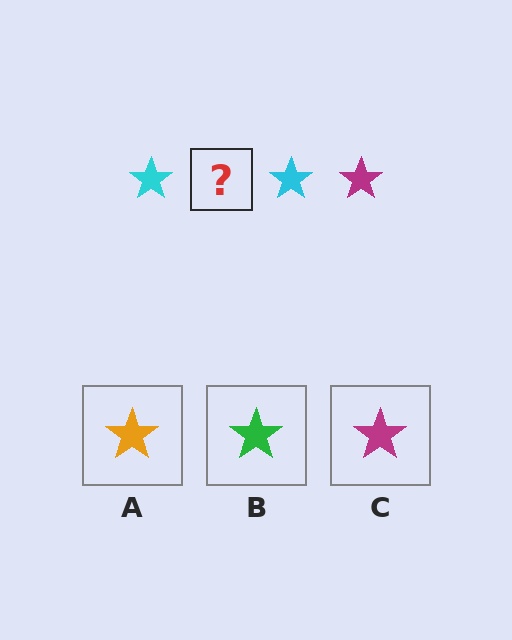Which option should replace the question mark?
Option C.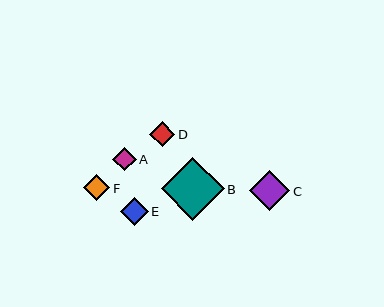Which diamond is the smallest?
Diamond A is the smallest with a size of approximately 24 pixels.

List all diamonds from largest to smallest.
From largest to smallest: B, C, E, F, D, A.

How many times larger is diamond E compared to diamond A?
Diamond E is approximately 1.2 times the size of diamond A.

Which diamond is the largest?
Diamond B is the largest with a size of approximately 63 pixels.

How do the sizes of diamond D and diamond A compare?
Diamond D and diamond A are approximately the same size.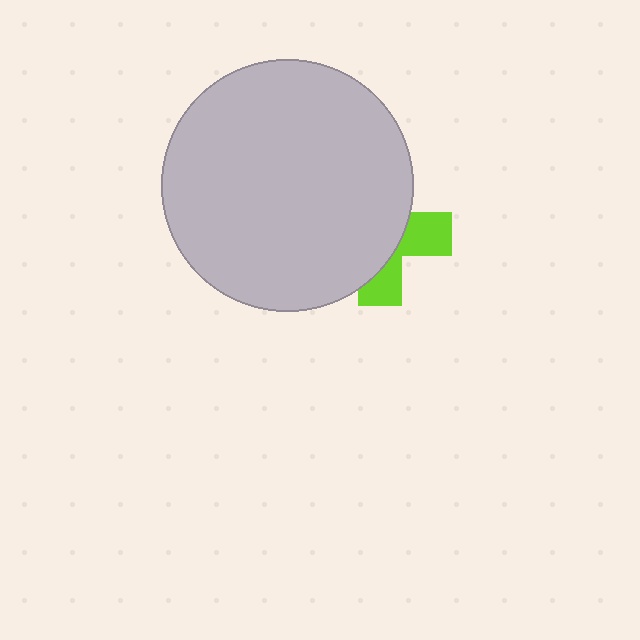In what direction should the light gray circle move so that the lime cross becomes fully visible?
The light gray circle should move left. That is the shortest direction to clear the overlap and leave the lime cross fully visible.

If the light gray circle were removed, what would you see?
You would see the complete lime cross.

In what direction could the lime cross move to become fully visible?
The lime cross could move right. That would shift it out from behind the light gray circle entirely.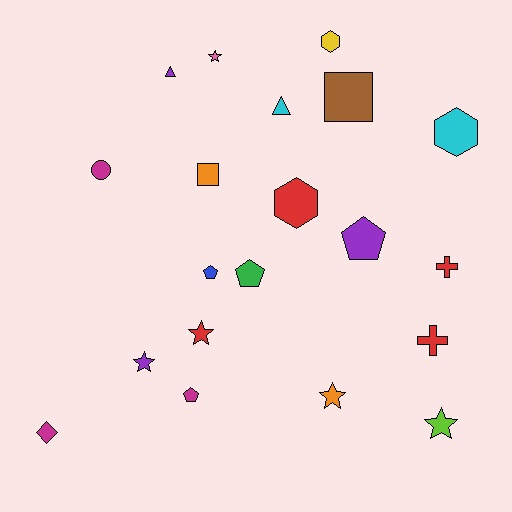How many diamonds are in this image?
There is 1 diamond.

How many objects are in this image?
There are 20 objects.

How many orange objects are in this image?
There are 2 orange objects.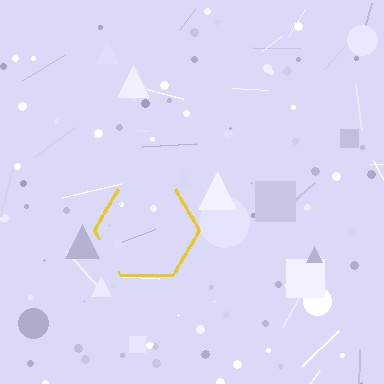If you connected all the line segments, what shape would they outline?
They would outline a hexagon.